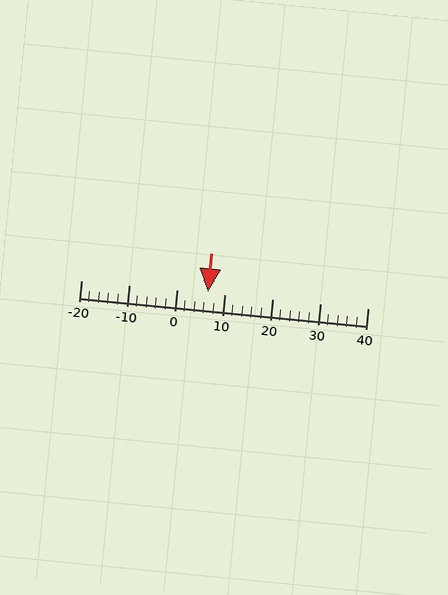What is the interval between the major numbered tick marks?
The major tick marks are spaced 10 units apart.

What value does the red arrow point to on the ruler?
The red arrow points to approximately 7.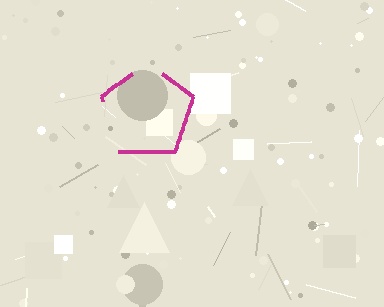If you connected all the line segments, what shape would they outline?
They would outline a pentagon.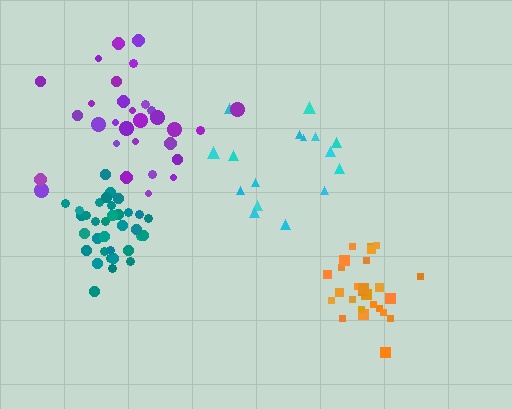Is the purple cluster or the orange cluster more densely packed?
Orange.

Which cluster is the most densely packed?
Teal.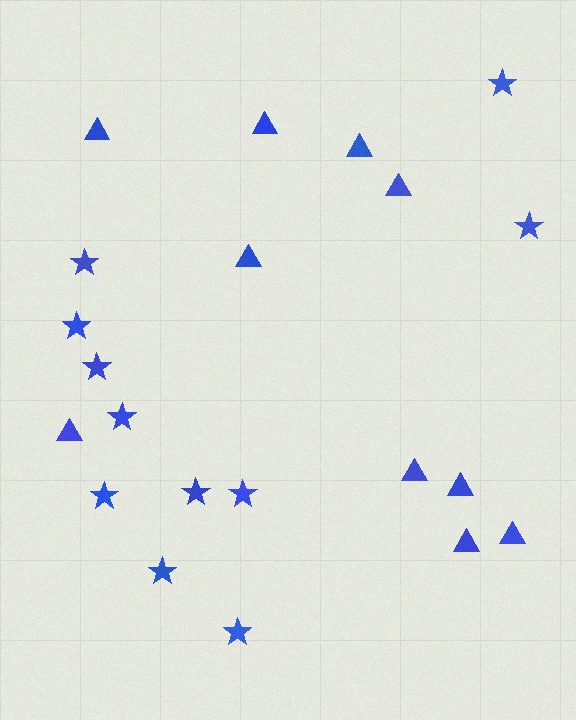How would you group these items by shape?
There are 2 groups: one group of triangles (10) and one group of stars (11).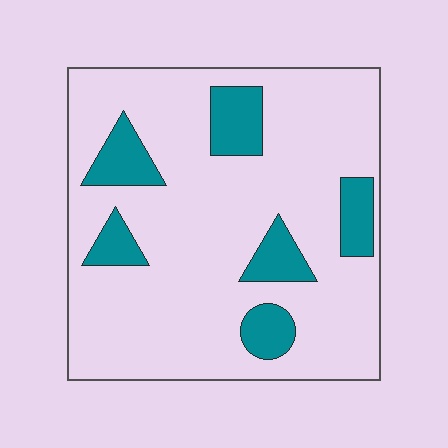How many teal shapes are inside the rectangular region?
6.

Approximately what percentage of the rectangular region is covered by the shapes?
Approximately 15%.